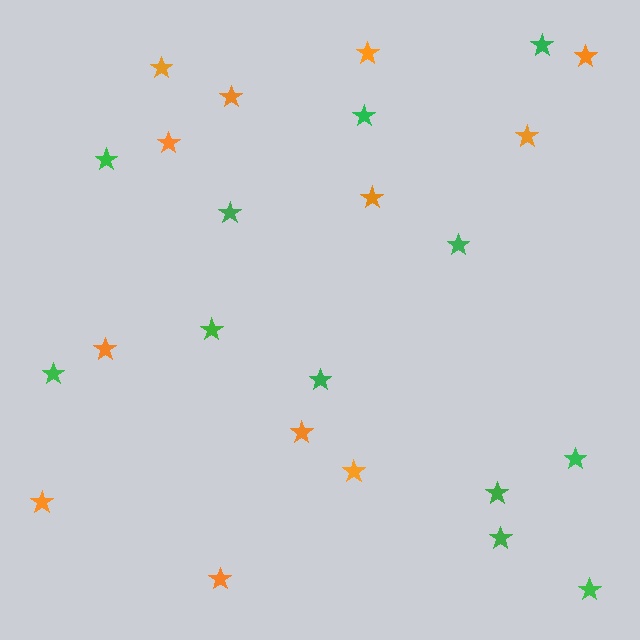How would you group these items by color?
There are 2 groups: one group of green stars (12) and one group of orange stars (12).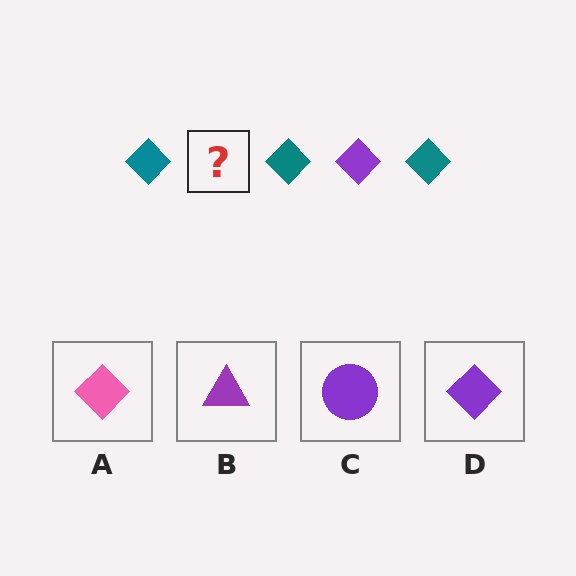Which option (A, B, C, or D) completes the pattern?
D.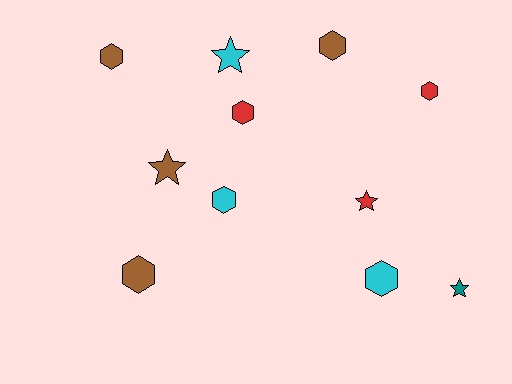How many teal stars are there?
There is 1 teal star.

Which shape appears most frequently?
Hexagon, with 7 objects.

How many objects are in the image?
There are 11 objects.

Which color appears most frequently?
Brown, with 4 objects.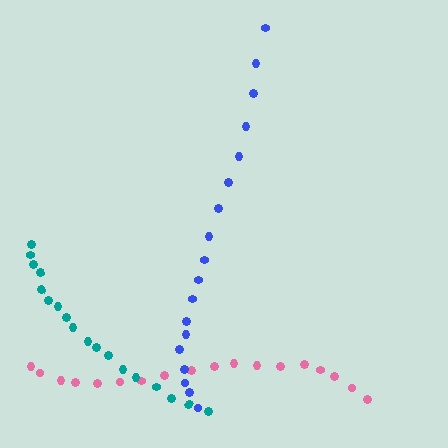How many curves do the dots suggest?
There are 3 distinct paths.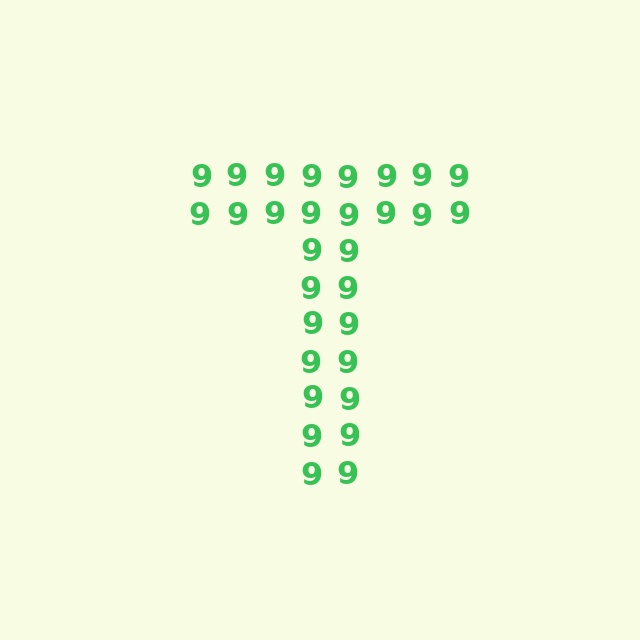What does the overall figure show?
The overall figure shows the letter T.